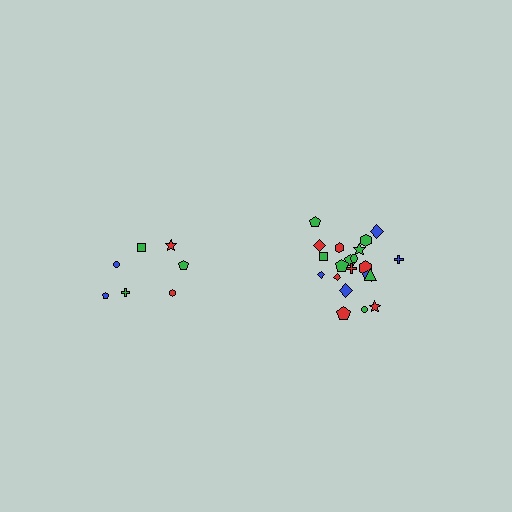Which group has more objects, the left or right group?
The right group.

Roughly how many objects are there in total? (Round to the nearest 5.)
Roughly 30 objects in total.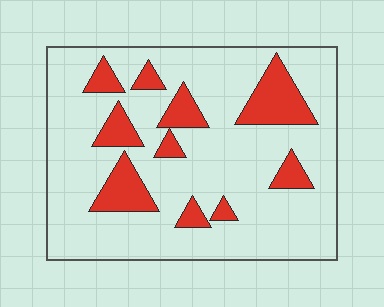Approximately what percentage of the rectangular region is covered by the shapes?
Approximately 20%.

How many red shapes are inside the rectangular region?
10.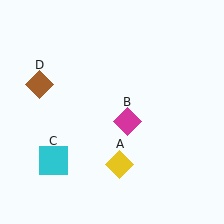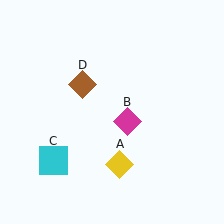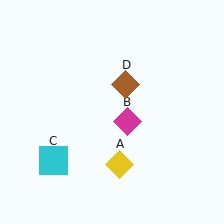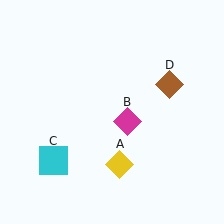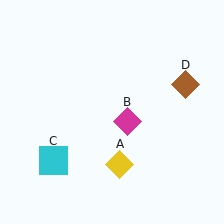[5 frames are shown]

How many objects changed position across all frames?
1 object changed position: brown diamond (object D).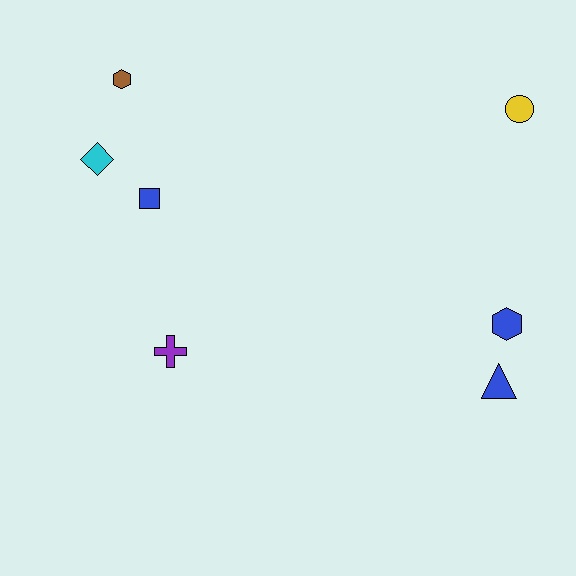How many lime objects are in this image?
There are no lime objects.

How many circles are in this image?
There is 1 circle.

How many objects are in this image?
There are 7 objects.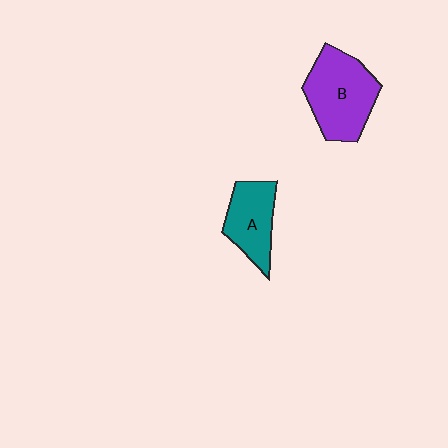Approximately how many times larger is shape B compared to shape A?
Approximately 1.5 times.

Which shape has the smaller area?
Shape A (teal).